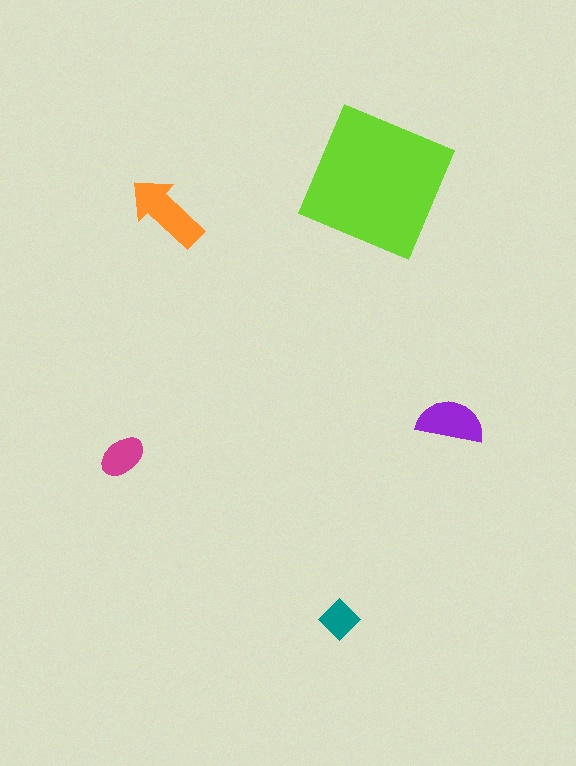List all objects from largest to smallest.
The lime square, the orange arrow, the purple semicircle, the magenta ellipse, the teal diamond.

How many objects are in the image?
There are 5 objects in the image.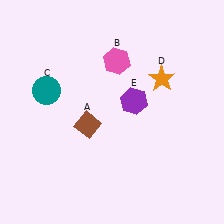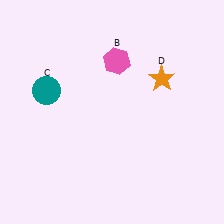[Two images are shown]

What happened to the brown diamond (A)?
The brown diamond (A) was removed in Image 2. It was in the bottom-left area of Image 1.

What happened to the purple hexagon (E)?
The purple hexagon (E) was removed in Image 2. It was in the top-right area of Image 1.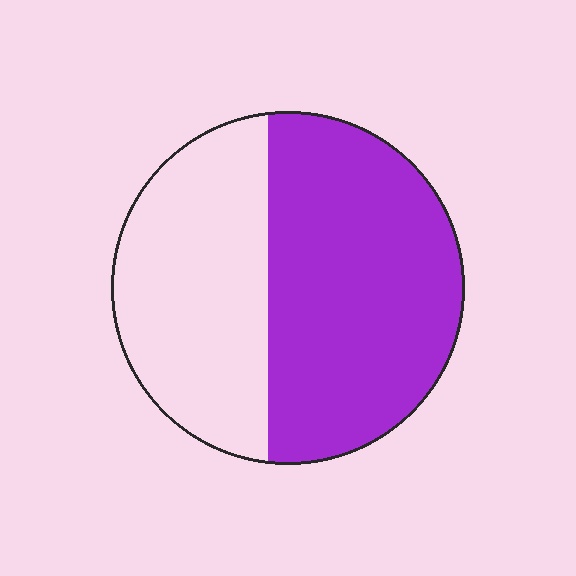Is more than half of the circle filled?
Yes.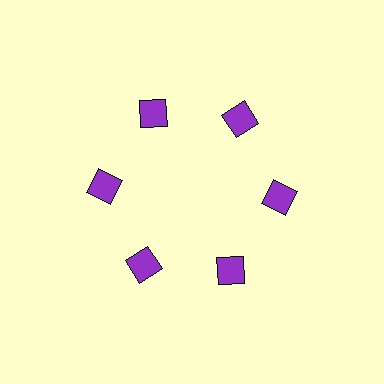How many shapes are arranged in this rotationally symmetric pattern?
There are 6 shapes, arranged in 6 groups of 1.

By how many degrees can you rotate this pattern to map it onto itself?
The pattern maps onto itself every 60 degrees of rotation.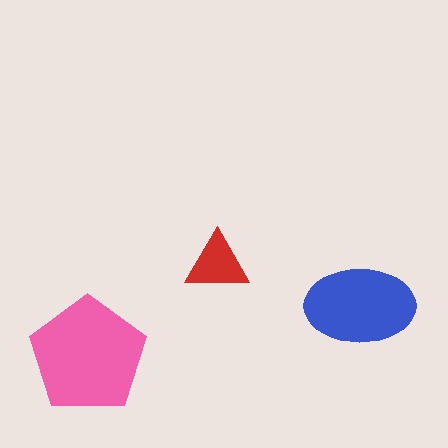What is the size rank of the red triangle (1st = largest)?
3rd.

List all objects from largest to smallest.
The pink pentagon, the blue ellipse, the red triangle.